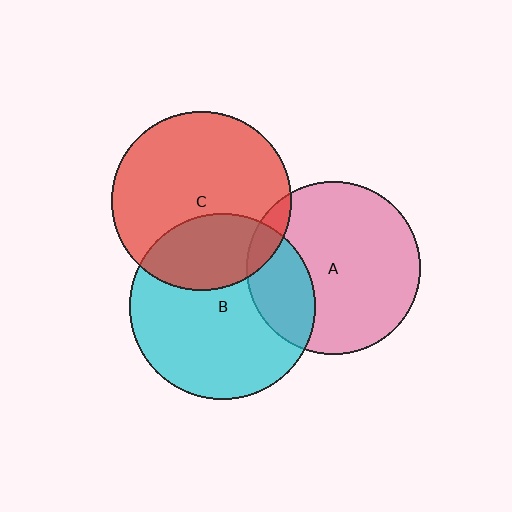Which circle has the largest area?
Circle B (cyan).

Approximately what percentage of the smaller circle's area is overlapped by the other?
Approximately 10%.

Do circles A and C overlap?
Yes.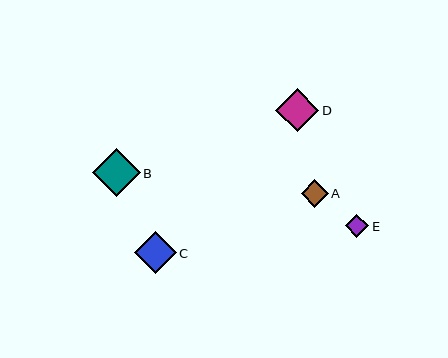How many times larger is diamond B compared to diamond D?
Diamond B is approximately 1.1 times the size of diamond D.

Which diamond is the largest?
Diamond B is the largest with a size of approximately 48 pixels.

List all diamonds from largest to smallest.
From largest to smallest: B, D, C, A, E.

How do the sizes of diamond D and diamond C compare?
Diamond D and diamond C are approximately the same size.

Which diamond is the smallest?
Diamond E is the smallest with a size of approximately 24 pixels.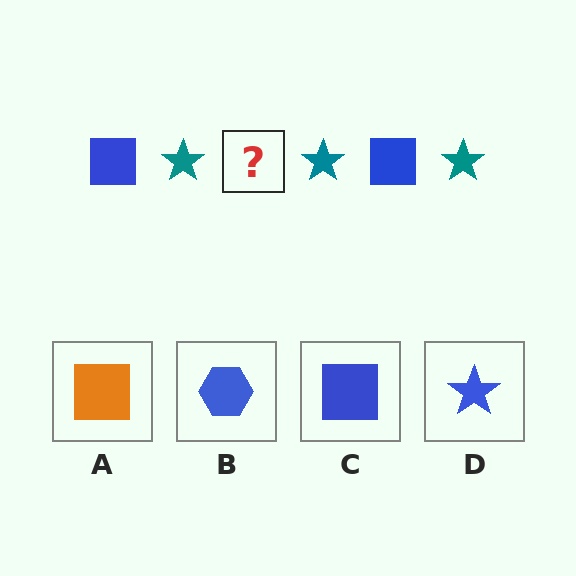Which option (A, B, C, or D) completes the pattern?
C.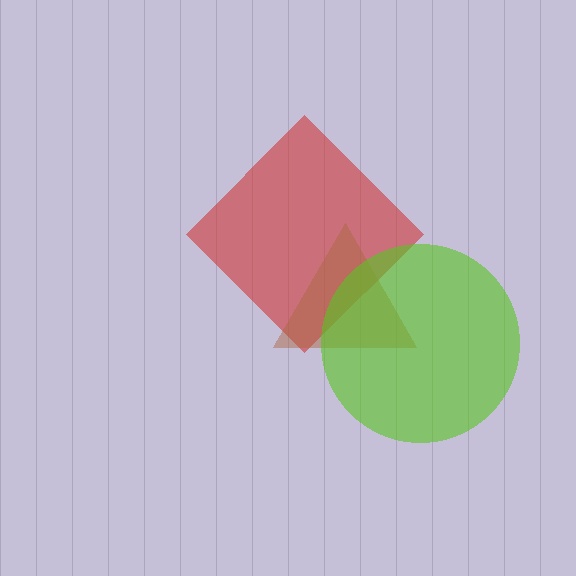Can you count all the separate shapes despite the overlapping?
Yes, there are 3 separate shapes.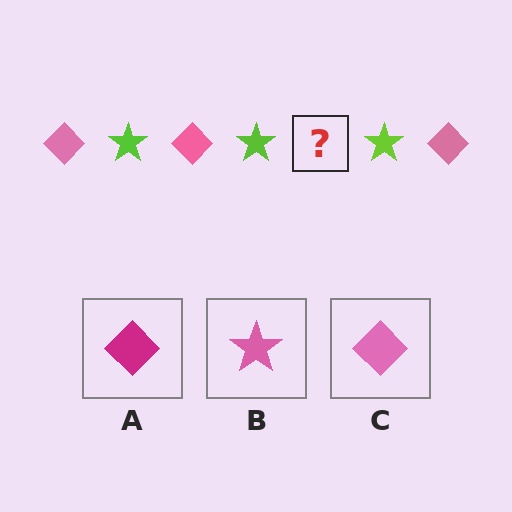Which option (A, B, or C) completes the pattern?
C.